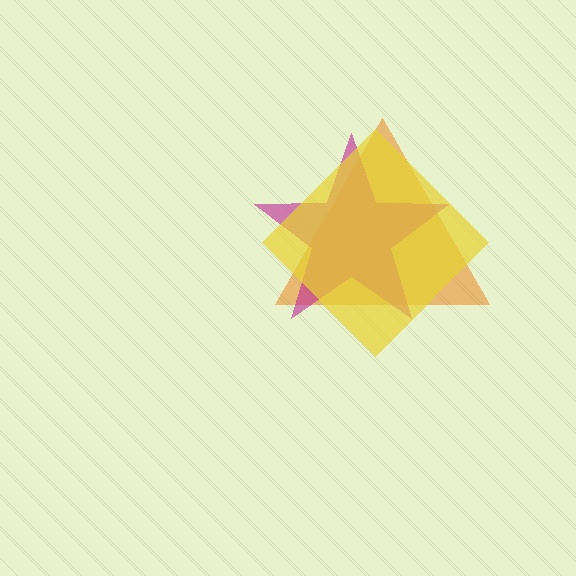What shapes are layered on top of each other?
The layered shapes are: an orange triangle, a magenta star, a yellow diamond.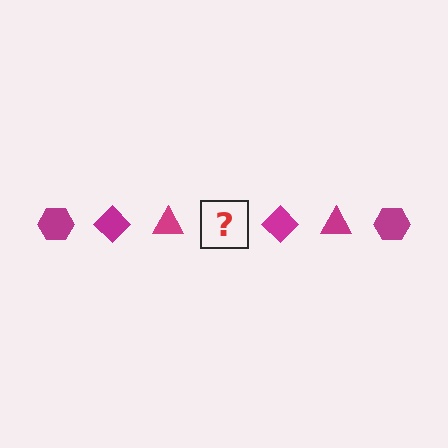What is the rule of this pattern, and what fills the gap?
The rule is that the pattern cycles through hexagon, diamond, triangle shapes in magenta. The gap should be filled with a magenta hexagon.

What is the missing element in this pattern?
The missing element is a magenta hexagon.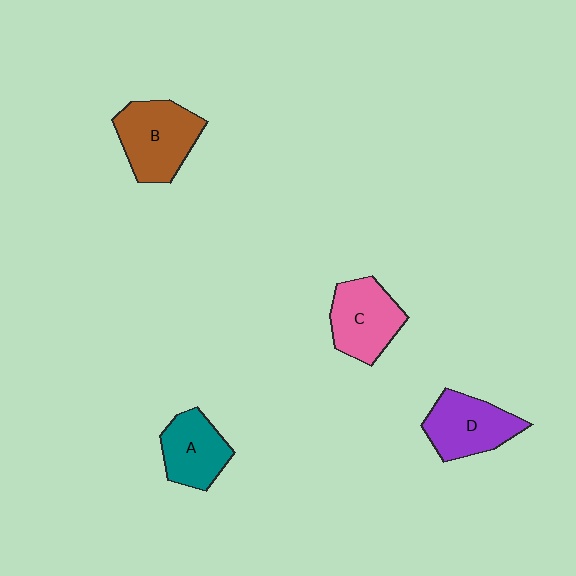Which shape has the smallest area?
Shape A (teal).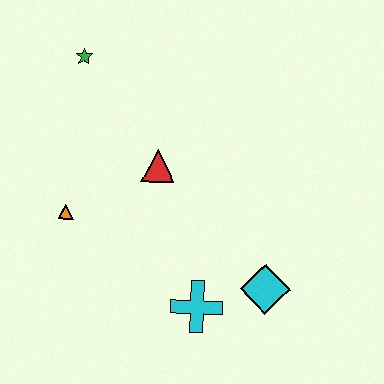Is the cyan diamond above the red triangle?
No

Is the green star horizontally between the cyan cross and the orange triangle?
Yes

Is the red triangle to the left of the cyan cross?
Yes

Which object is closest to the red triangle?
The orange triangle is closest to the red triangle.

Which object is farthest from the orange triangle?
The cyan diamond is farthest from the orange triangle.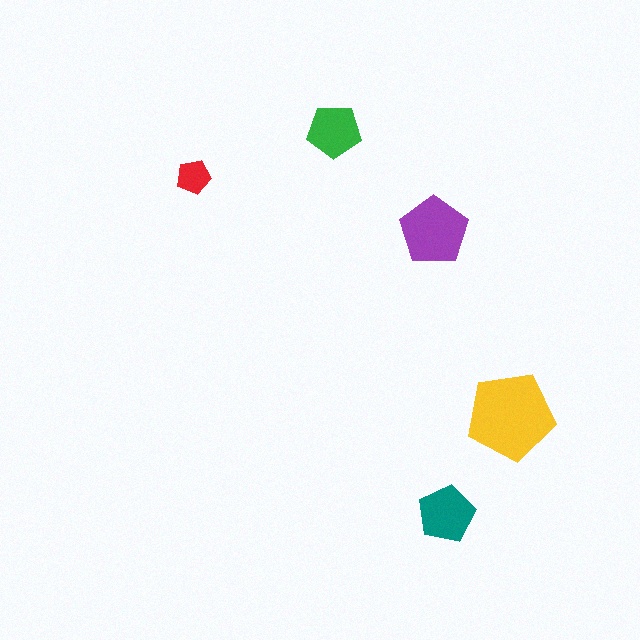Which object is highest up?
The green pentagon is topmost.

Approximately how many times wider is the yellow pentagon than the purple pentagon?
About 1.5 times wider.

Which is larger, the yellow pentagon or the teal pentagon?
The yellow one.